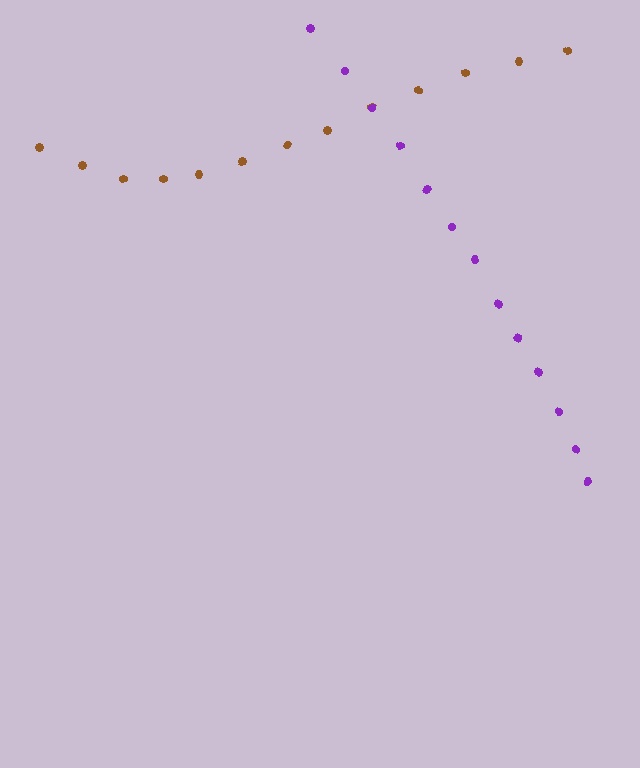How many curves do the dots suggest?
There are 2 distinct paths.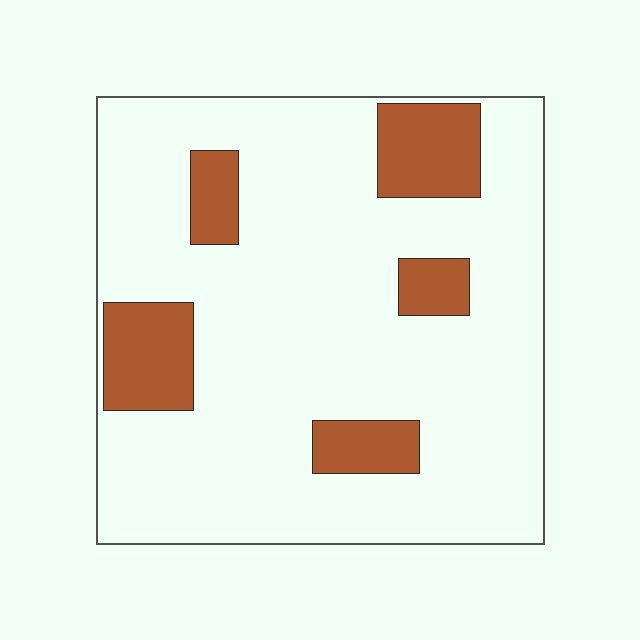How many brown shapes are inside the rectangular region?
5.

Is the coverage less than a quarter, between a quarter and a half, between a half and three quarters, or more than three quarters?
Less than a quarter.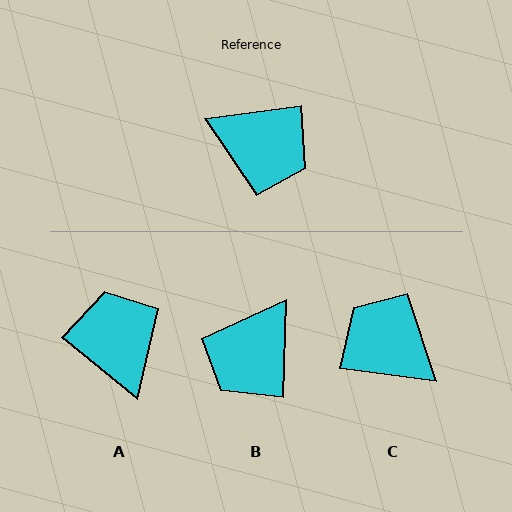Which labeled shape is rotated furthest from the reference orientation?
C, about 164 degrees away.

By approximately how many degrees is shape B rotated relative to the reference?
Approximately 100 degrees clockwise.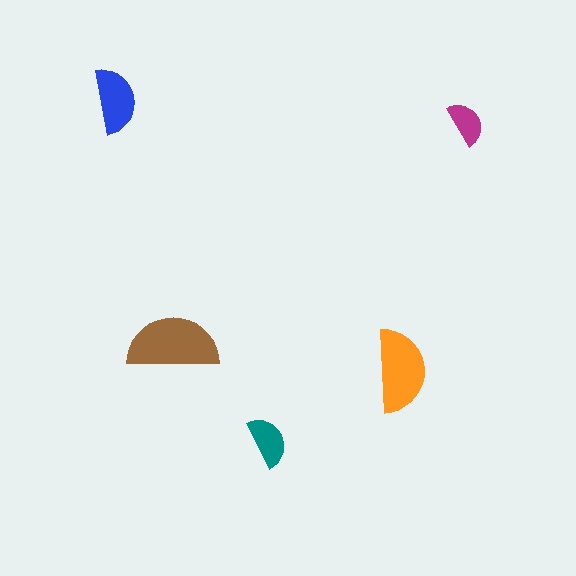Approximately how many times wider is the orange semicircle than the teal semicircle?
About 1.5 times wider.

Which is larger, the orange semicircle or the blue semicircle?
The orange one.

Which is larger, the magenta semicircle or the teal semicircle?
The teal one.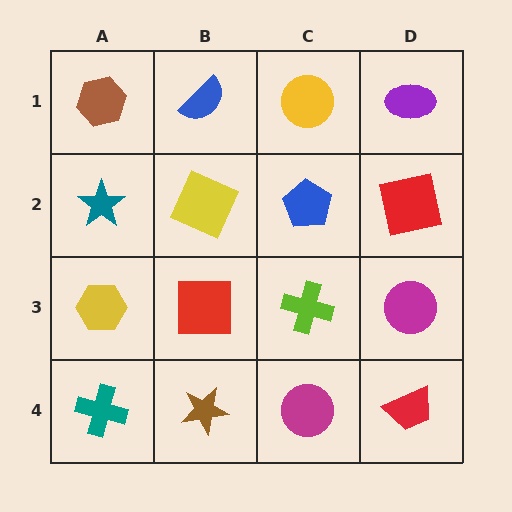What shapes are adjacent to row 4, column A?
A yellow hexagon (row 3, column A), a brown star (row 4, column B).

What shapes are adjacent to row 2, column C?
A yellow circle (row 1, column C), a lime cross (row 3, column C), a yellow square (row 2, column B), a red square (row 2, column D).